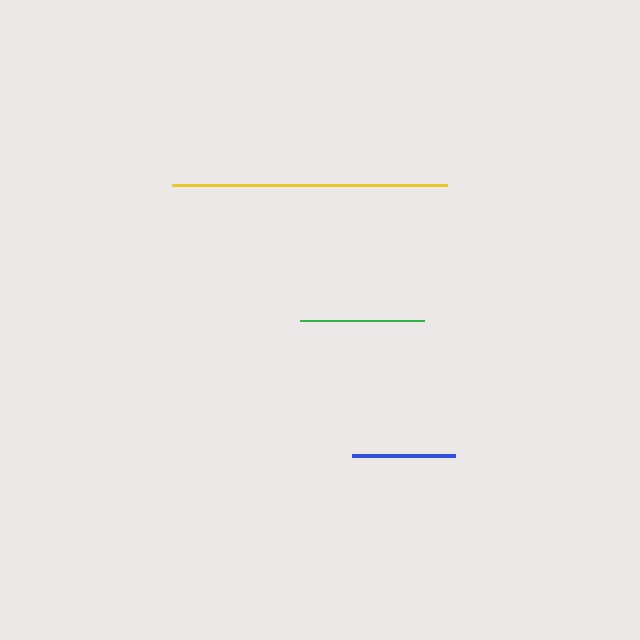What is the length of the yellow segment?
The yellow segment is approximately 274 pixels long.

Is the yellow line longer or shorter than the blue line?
The yellow line is longer than the blue line.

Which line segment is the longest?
The yellow line is the longest at approximately 274 pixels.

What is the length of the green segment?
The green segment is approximately 125 pixels long.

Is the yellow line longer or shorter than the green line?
The yellow line is longer than the green line.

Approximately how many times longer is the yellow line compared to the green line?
The yellow line is approximately 2.2 times the length of the green line.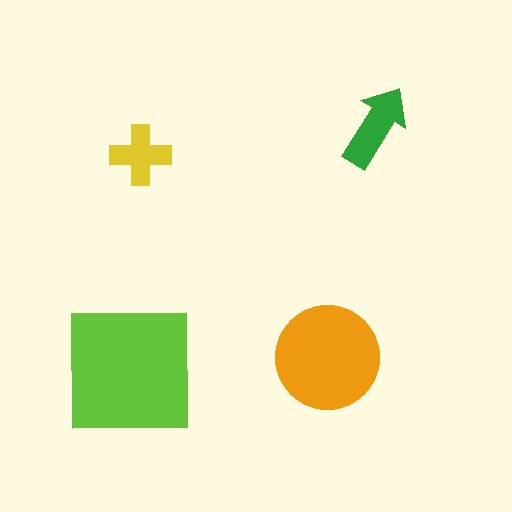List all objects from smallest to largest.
The yellow cross, the green arrow, the orange circle, the lime square.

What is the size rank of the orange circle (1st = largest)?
2nd.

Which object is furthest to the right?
The green arrow is rightmost.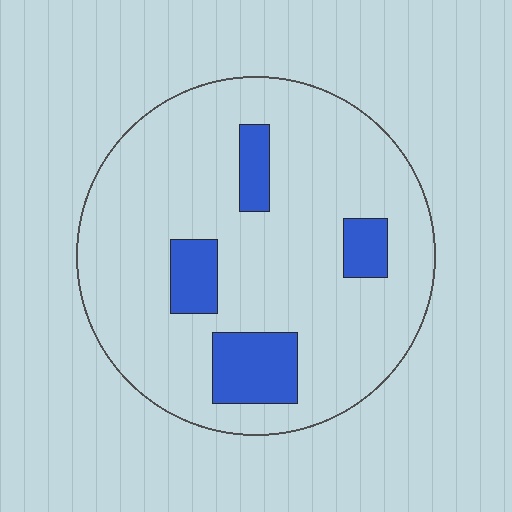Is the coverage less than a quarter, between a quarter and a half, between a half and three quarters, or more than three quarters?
Less than a quarter.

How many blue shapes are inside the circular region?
4.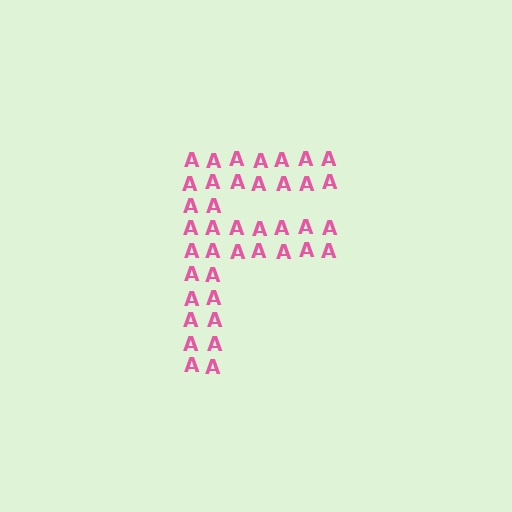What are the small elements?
The small elements are letter A's.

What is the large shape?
The large shape is the letter F.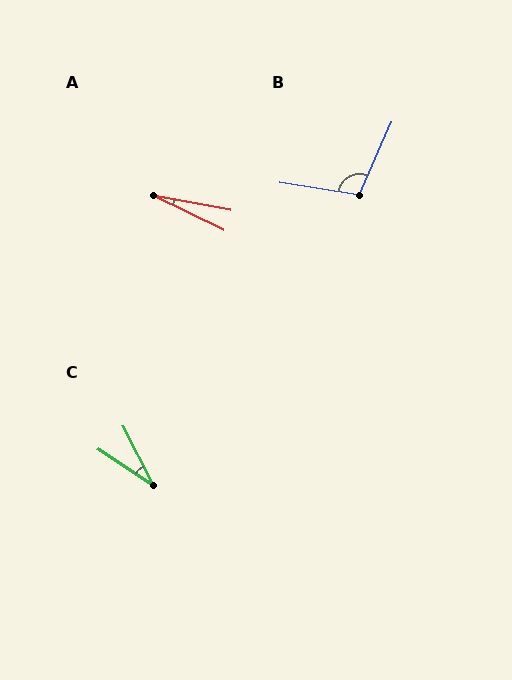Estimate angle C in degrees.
Approximately 29 degrees.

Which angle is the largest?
B, at approximately 105 degrees.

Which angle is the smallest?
A, at approximately 15 degrees.